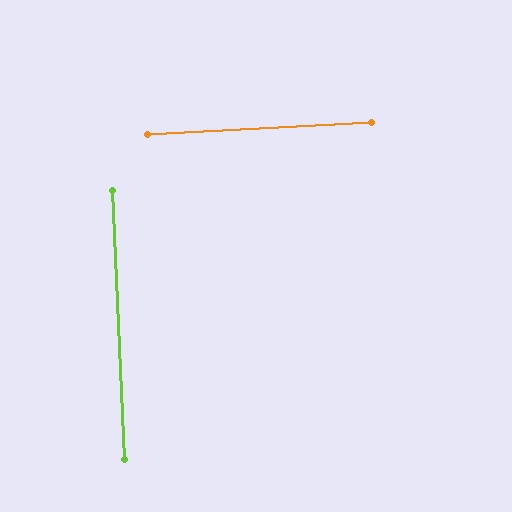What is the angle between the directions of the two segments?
Approximately 89 degrees.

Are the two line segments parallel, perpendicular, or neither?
Perpendicular — they meet at approximately 89°.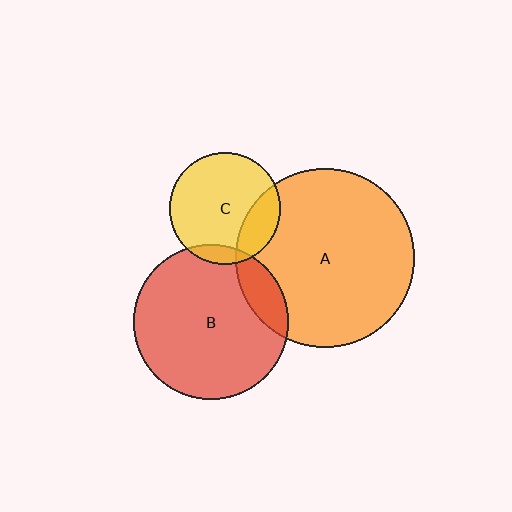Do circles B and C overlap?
Yes.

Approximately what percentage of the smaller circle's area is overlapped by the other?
Approximately 10%.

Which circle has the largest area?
Circle A (orange).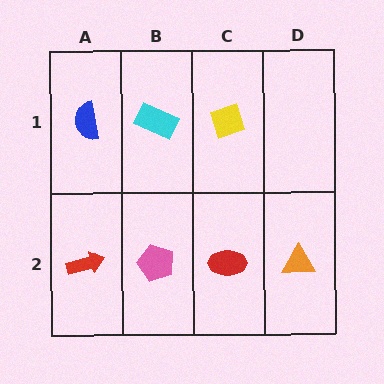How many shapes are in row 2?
4 shapes.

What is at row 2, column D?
An orange triangle.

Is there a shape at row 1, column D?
No, that cell is empty.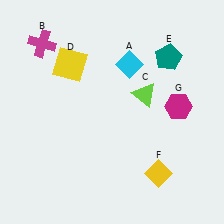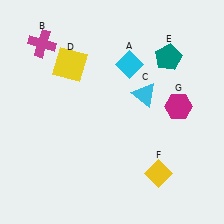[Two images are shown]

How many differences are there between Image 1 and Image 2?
There is 1 difference between the two images.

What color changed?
The triangle (C) changed from lime in Image 1 to cyan in Image 2.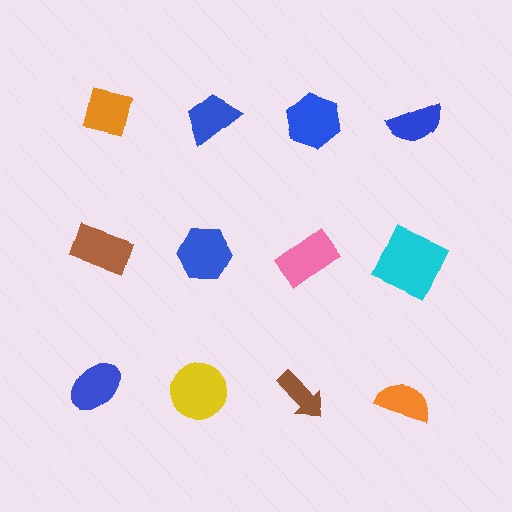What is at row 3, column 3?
A brown arrow.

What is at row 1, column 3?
A blue hexagon.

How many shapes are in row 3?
4 shapes.